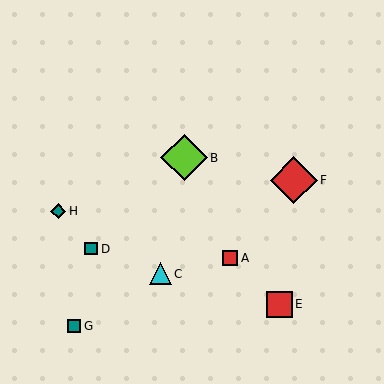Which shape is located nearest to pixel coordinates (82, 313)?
The teal square (labeled G) at (74, 326) is nearest to that location.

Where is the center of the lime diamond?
The center of the lime diamond is at (184, 158).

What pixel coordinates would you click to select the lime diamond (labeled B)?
Click at (184, 158) to select the lime diamond B.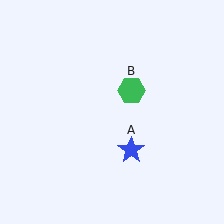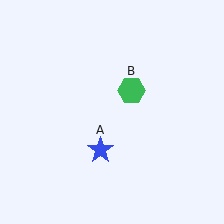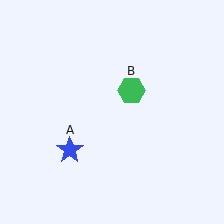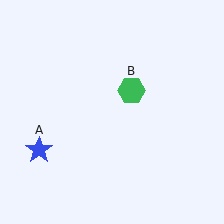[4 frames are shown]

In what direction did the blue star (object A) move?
The blue star (object A) moved left.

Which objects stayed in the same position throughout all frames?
Green hexagon (object B) remained stationary.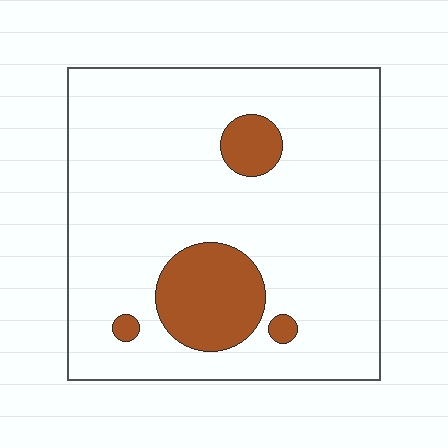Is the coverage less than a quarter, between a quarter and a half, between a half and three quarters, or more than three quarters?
Less than a quarter.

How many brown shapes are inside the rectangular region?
4.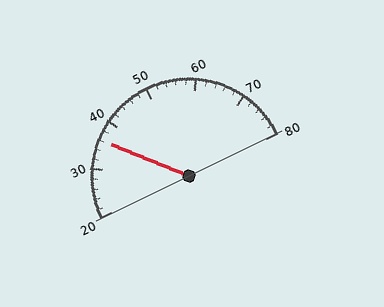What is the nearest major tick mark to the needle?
The nearest major tick mark is 40.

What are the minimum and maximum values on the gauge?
The gauge ranges from 20 to 80.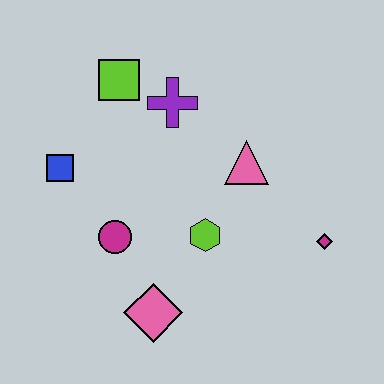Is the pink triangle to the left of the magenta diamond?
Yes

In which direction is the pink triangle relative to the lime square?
The pink triangle is to the right of the lime square.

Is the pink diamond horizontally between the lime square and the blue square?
No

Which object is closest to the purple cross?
The lime square is closest to the purple cross.